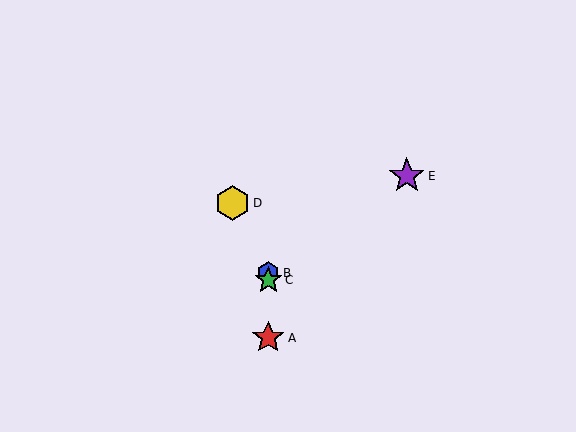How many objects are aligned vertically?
3 objects (A, B, C) are aligned vertically.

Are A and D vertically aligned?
No, A is at x≈268 and D is at x≈233.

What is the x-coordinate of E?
Object E is at x≈407.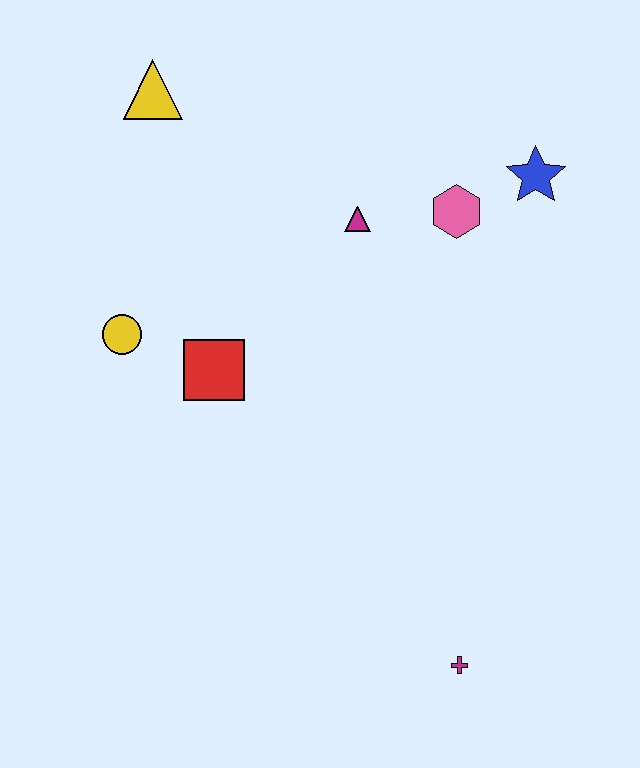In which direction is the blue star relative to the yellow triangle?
The blue star is to the right of the yellow triangle.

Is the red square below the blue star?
Yes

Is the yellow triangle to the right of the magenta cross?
No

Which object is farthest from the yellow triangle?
The magenta cross is farthest from the yellow triangle.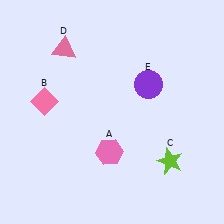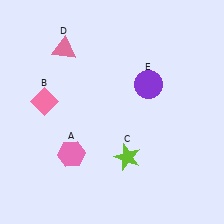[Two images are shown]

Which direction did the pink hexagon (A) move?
The pink hexagon (A) moved left.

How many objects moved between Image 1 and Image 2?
2 objects moved between the two images.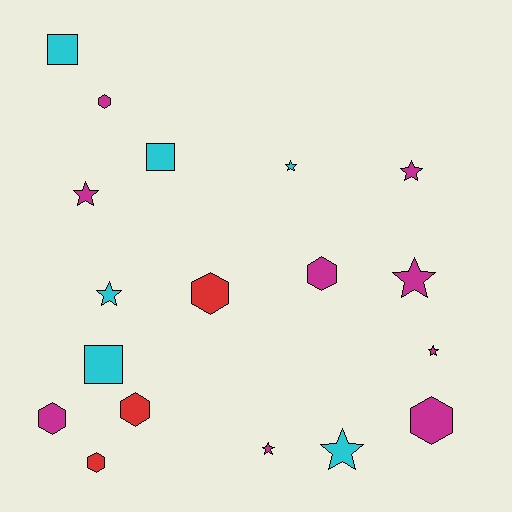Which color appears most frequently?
Magenta, with 9 objects.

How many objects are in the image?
There are 18 objects.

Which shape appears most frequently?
Star, with 8 objects.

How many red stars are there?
There are no red stars.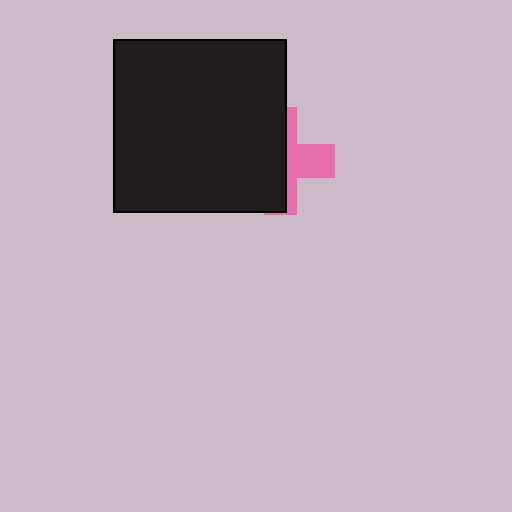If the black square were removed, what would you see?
You would see the complete pink cross.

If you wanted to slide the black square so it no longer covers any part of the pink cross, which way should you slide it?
Slide it left — that is the most direct way to separate the two shapes.